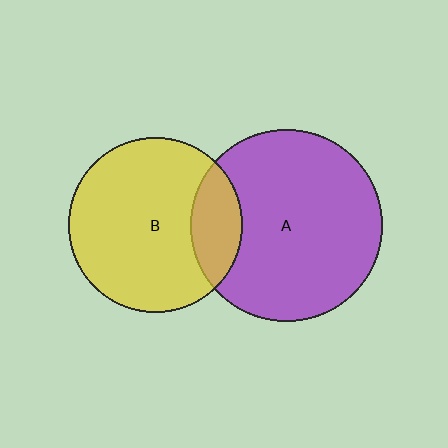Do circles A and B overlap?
Yes.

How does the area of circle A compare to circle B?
Approximately 1.2 times.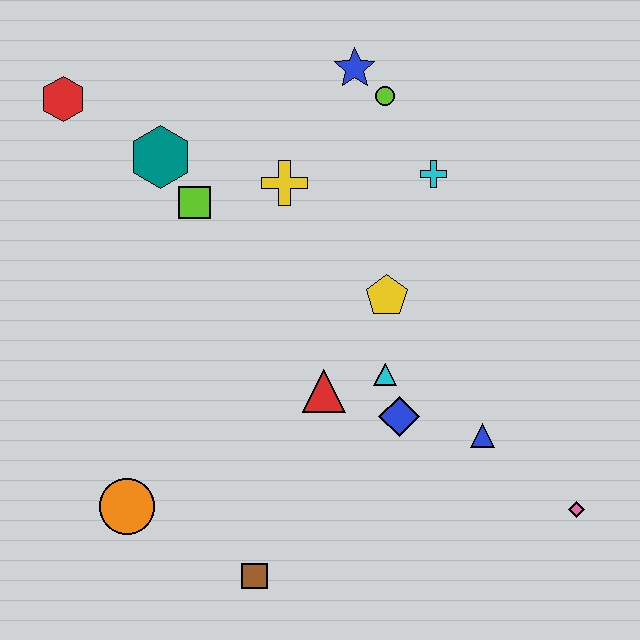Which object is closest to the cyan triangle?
The blue diamond is closest to the cyan triangle.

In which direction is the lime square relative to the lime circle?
The lime square is to the left of the lime circle.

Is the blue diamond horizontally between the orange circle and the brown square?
No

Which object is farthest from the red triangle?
The red hexagon is farthest from the red triangle.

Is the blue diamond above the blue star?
No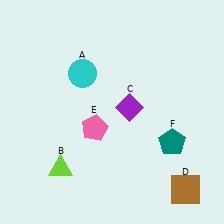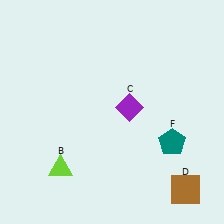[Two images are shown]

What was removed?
The cyan circle (A), the pink pentagon (E) were removed in Image 2.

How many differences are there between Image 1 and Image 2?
There are 2 differences between the two images.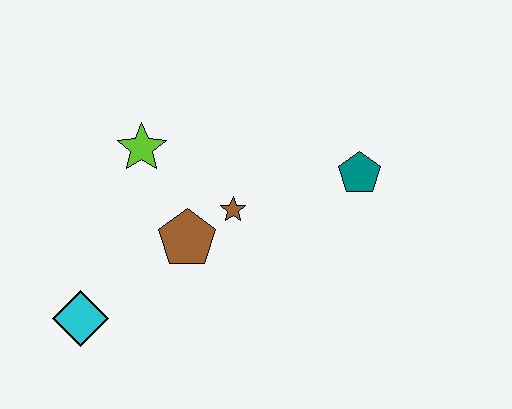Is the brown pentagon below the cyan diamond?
No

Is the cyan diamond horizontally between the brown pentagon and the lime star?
No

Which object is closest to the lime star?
The brown pentagon is closest to the lime star.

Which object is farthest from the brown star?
The cyan diamond is farthest from the brown star.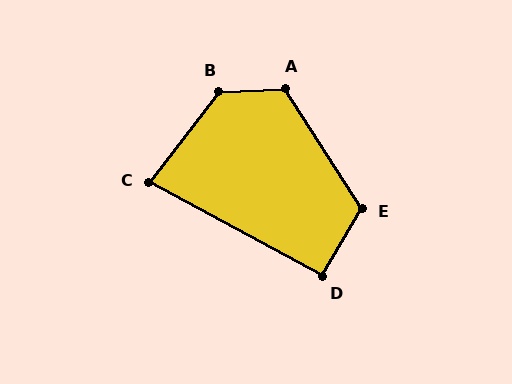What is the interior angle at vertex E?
Approximately 117 degrees (obtuse).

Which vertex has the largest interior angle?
B, at approximately 130 degrees.